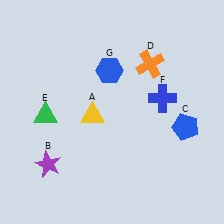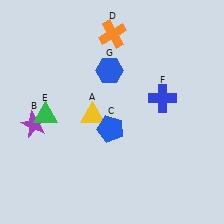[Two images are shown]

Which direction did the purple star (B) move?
The purple star (B) moved up.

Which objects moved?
The objects that moved are: the purple star (B), the blue pentagon (C), the orange cross (D).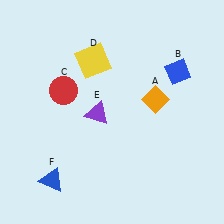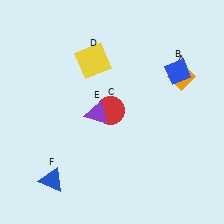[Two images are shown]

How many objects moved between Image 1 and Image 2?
2 objects moved between the two images.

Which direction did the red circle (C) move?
The red circle (C) moved right.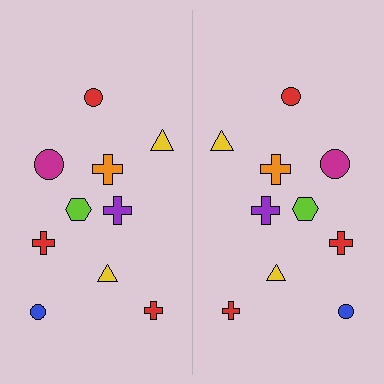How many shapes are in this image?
There are 20 shapes in this image.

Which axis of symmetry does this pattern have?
The pattern has a vertical axis of symmetry running through the center of the image.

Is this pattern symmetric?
Yes, this pattern has bilateral (reflection) symmetry.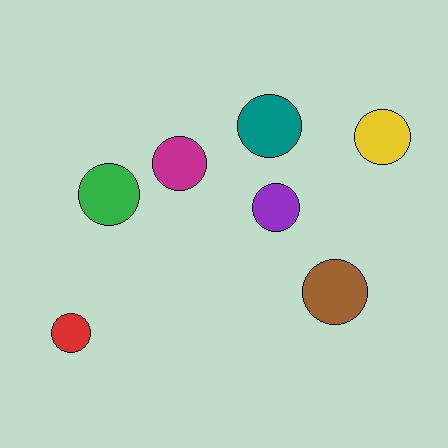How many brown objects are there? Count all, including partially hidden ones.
There is 1 brown object.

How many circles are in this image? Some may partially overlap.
There are 7 circles.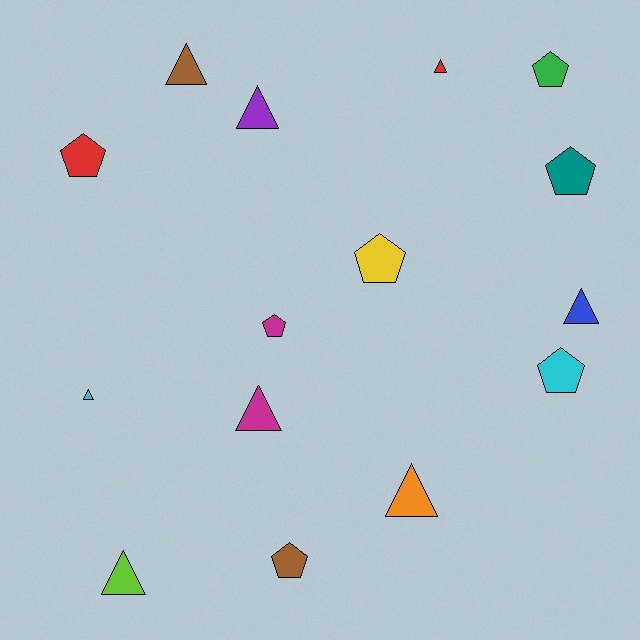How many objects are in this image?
There are 15 objects.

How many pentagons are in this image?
There are 7 pentagons.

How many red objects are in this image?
There are 2 red objects.